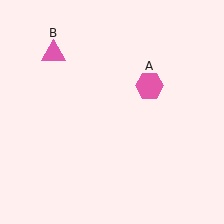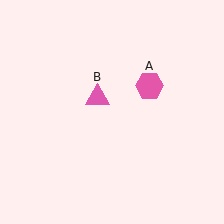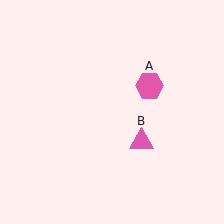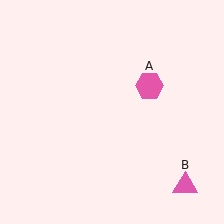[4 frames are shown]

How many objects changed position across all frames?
1 object changed position: pink triangle (object B).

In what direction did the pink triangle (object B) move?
The pink triangle (object B) moved down and to the right.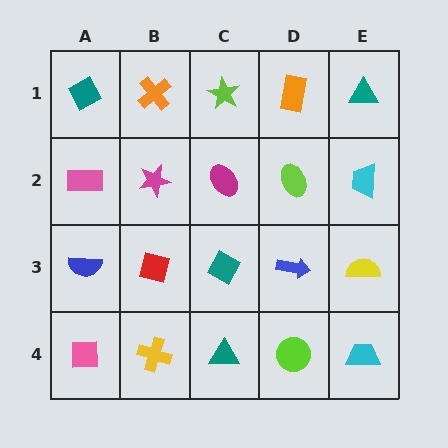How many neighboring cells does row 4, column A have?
2.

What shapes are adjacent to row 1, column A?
A pink rectangle (row 2, column A), an orange cross (row 1, column B).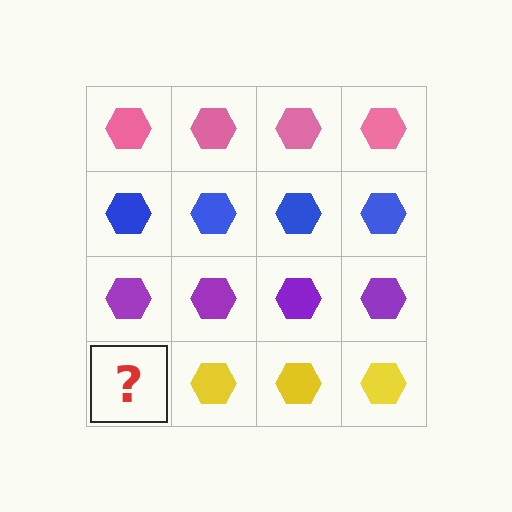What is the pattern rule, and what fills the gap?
The rule is that each row has a consistent color. The gap should be filled with a yellow hexagon.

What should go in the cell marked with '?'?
The missing cell should contain a yellow hexagon.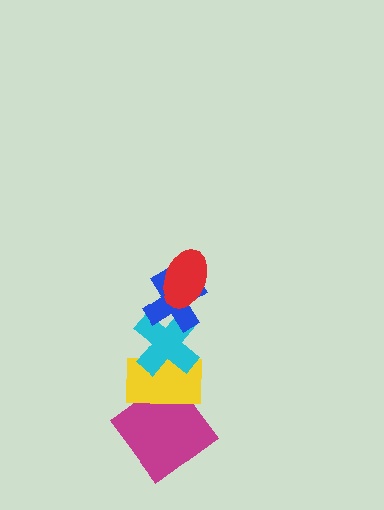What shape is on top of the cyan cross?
The blue cross is on top of the cyan cross.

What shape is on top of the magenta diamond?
The yellow rectangle is on top of the magenta diamond.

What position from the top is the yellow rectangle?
The yellow rectangle is 4th from the top.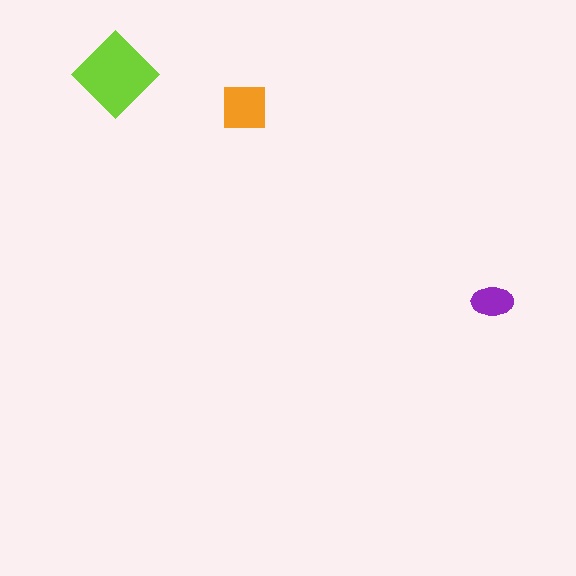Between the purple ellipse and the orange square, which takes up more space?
The orange square.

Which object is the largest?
The lime diamond.